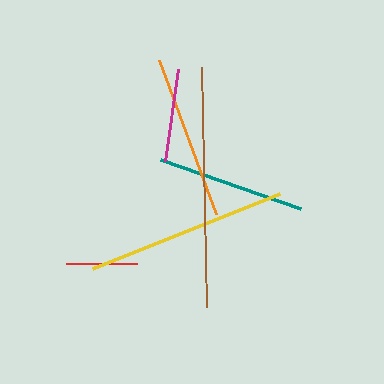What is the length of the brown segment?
The brown segment is approximately 240 pixels long.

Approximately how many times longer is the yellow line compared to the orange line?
The yellow line is approximately 1.2 times the length of the orange line.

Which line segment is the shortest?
The red line is the shortest at approximately 72 pixels.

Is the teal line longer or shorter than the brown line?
The brown line is longer than the teal line.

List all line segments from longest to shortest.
From longest to shortest: brown, yellow, orange, teal, magenta, red.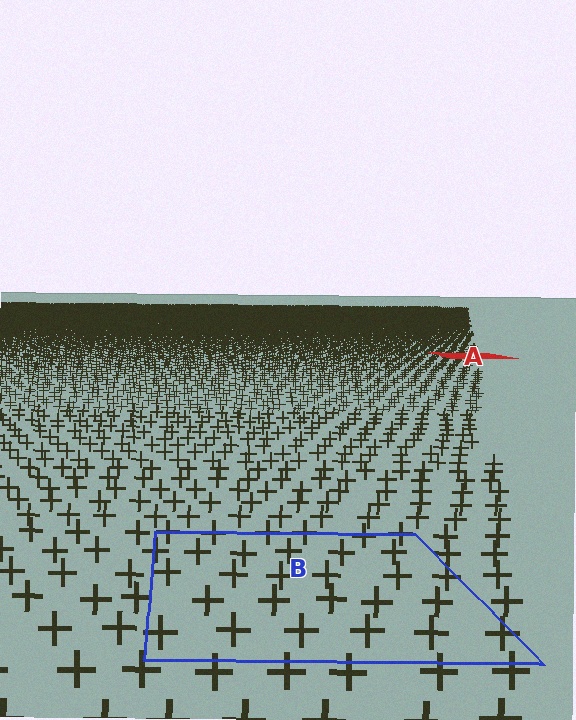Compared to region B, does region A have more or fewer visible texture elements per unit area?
Region A has more texture elements per unit area — they are packed more densely because it is farther away.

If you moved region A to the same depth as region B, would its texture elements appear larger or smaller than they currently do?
They would appear larger. At a closer depth, the same texture elements are projected at a bigger on-screen size.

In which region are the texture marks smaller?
The texture marks are smaller in region A, because it is farther away.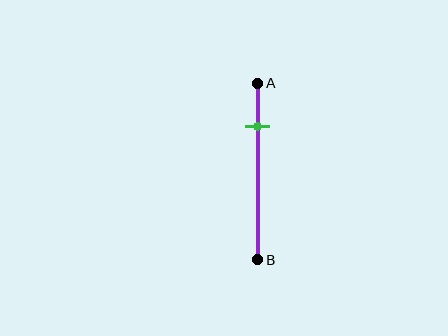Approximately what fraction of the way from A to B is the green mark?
The green mark is approximately 25% of the way from A to B.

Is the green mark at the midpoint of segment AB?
No, the mark is at about 25% from A, not at the 50% midpoint.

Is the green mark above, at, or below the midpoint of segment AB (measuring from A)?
The green mark is above the midpoint of segment AB.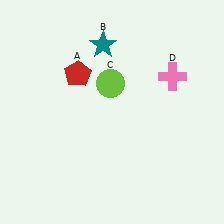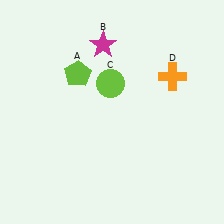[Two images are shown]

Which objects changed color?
A changed from red to lime. B changed from teal to magenta. D changed from pink to orange.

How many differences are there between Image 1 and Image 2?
There are 3 differences between the two images.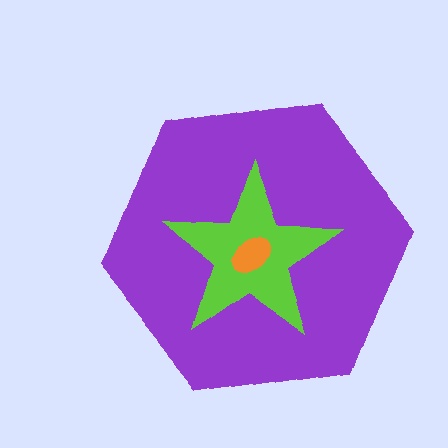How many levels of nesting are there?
3.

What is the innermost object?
The orange ellipse.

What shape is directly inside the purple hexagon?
The lime star.